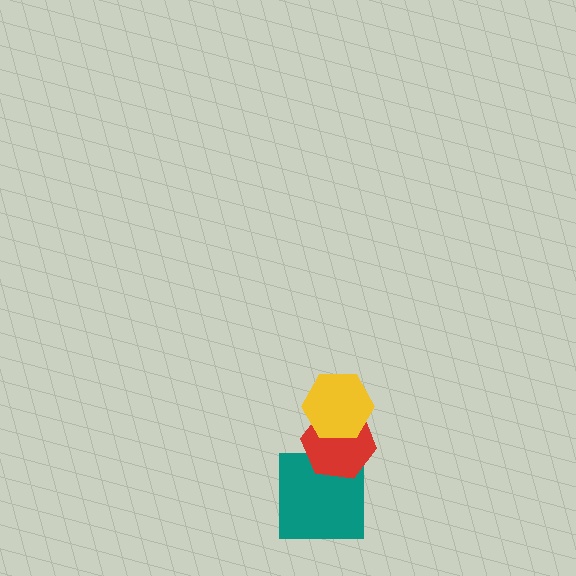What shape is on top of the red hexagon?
The yellow hexagon is on top of the red hexagon.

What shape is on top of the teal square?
The red hexagon is on top of the teal square.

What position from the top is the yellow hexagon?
The yellow hexagon is 1st from the top.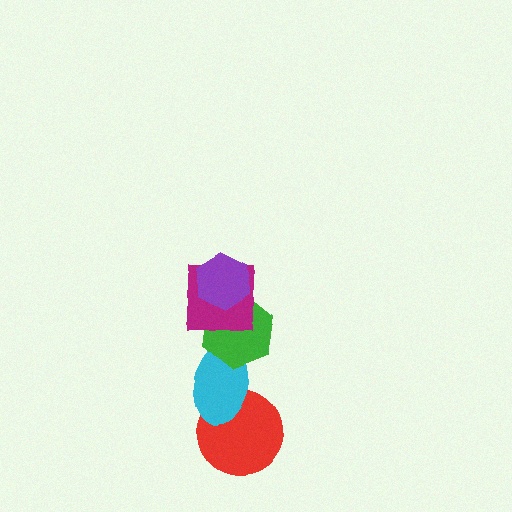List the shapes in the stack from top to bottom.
From top to bottom: the purple hexagon, the magenta square, the green hexagon, the cyan ellipse, the red circle.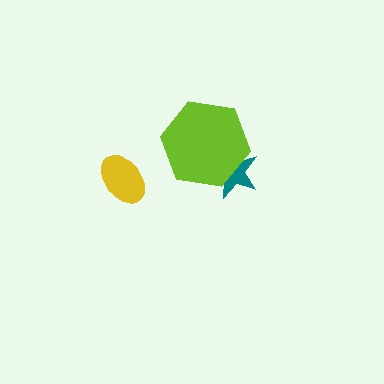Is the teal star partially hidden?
Yes, it is partially covered by another shape.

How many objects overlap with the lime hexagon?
1 object overlaps with the lime hexagon.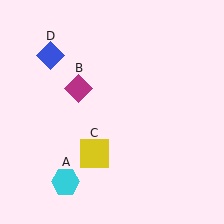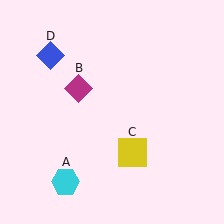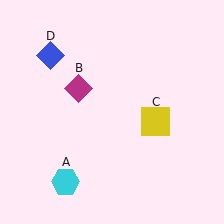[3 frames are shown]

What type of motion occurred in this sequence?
The yellow square (object C) rotated counterclockwise around the center of the scene.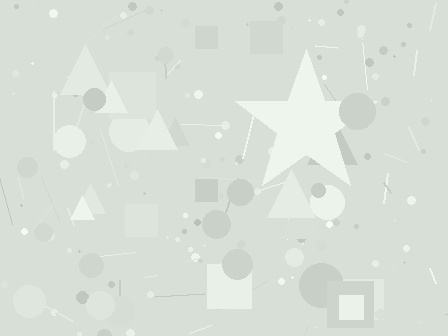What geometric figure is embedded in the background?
A star is embedded in the background.